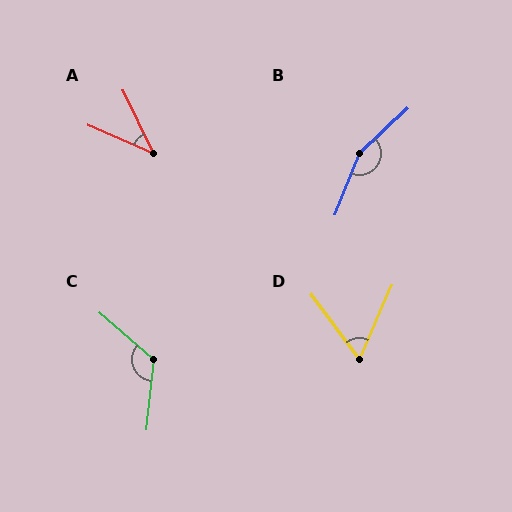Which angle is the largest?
B, at approximately 155 degrees.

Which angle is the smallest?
A, at approximately 41 degrees.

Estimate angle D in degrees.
Approximately 61 degrees.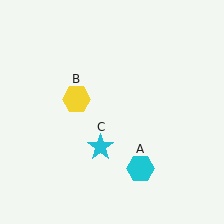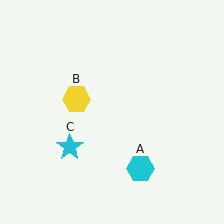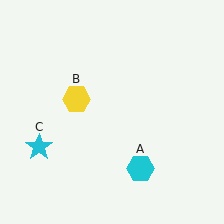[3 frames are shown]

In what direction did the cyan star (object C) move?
The cyan star (object C) moved left.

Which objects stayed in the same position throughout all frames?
Cyan hexagon (object A) and yellow hexagon (object B) remained stationary.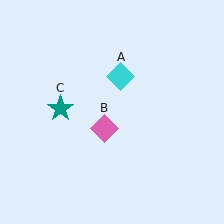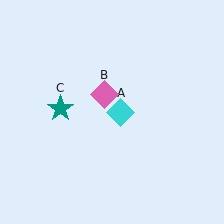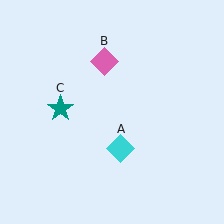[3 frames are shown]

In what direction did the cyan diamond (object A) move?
The cyan diamond (object A) moved down.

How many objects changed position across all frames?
2 objects changed position: cyan diamond (object A), pink diamond (object B).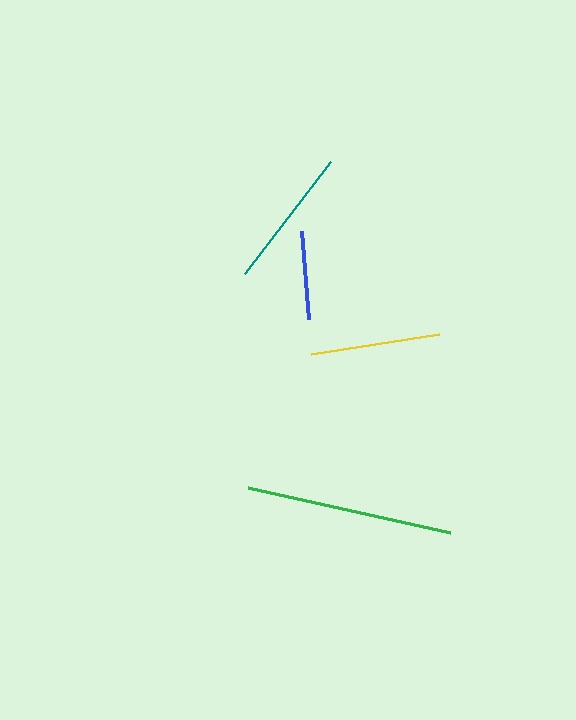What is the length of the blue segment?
The blue segment is approximately 88 pixels long.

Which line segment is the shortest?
The blue line is the shortest at approximately 88 pixels.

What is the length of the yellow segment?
The yellow segment is approximately 130 pixels long.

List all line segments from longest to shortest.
From longest to shortest: green, teal, yellow, blue.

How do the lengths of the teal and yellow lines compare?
The teal and yellow lines are approximately the same length.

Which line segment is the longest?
The green line is the longest at approximately 207 pixels.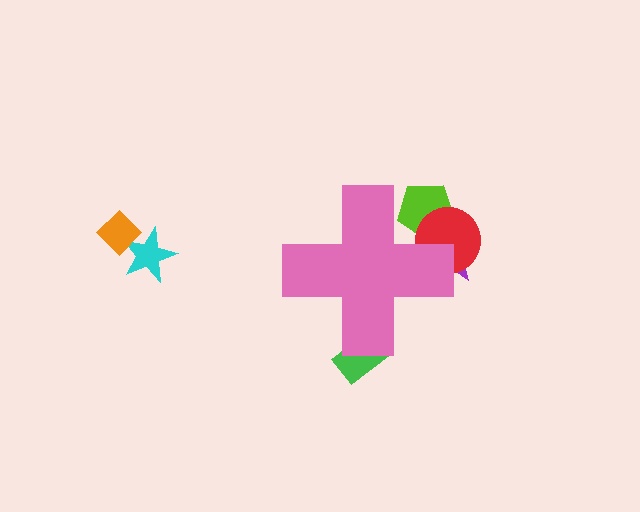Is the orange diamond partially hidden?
No, the orange diamond is fully visible.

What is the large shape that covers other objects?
A pink cross.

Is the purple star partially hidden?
Yes, the purple star is partially hidden behind the pink cross.